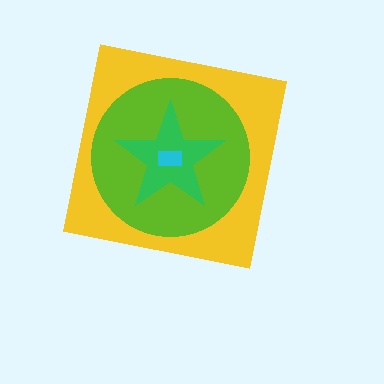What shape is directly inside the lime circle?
The green star.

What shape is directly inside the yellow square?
The lime circle.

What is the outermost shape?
The yellow square.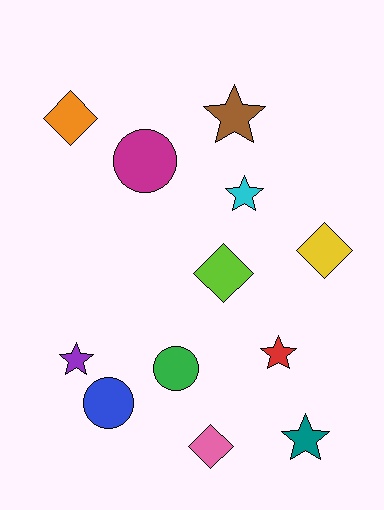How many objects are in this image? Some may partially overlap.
There are 12 objects.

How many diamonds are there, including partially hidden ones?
There are 4 diamonds.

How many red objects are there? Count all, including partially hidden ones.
There is 1 red object.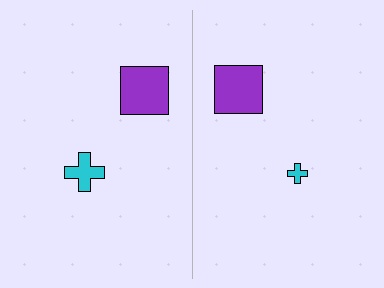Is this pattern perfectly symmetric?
No, the pattern is not perfectly symmetric. The cyan cross on the right side has a different size than its mirror counterpart.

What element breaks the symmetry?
The cyan cross on the right side has a different size than its mirror counterpart.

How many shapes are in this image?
There are 4 shapes in this image.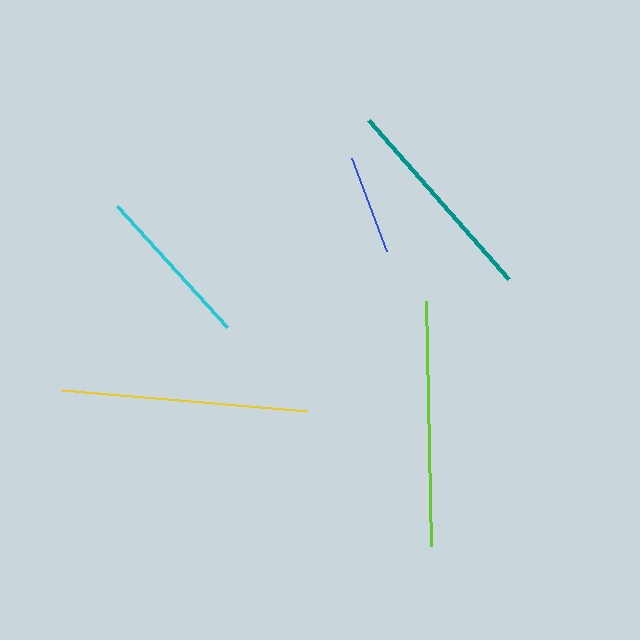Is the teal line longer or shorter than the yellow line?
The yellow line is longer than the teal line.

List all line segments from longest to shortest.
From longest to shortest: yellow, lime, teal, cyan, blue.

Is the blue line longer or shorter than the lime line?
The lime line is longer than the blue line.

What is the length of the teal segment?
The teal segment is approximately 211 pixels long.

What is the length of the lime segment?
The lime segment is approximately 245 pixels long.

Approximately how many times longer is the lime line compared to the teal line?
The lime line is approximately 1.2 times the length of the teal line.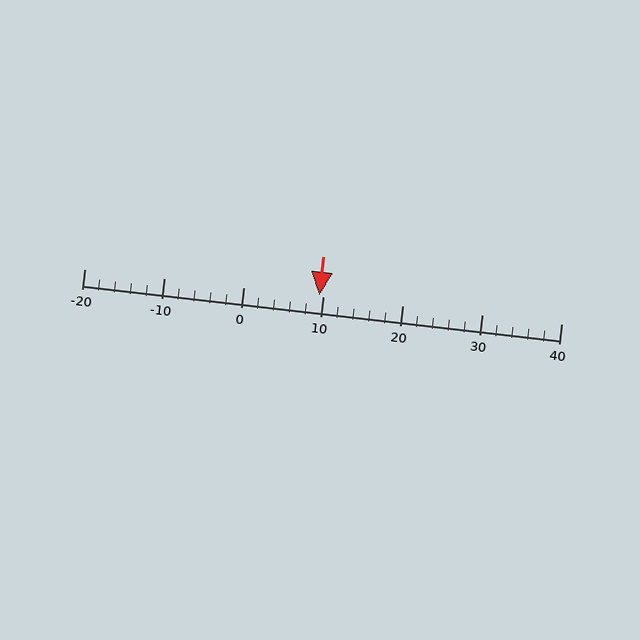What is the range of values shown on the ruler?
The ruler shows values from -20 to 40.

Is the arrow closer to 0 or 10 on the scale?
The arrow is closer to 10.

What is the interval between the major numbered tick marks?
The major tick marks are spaced 10 units apart.